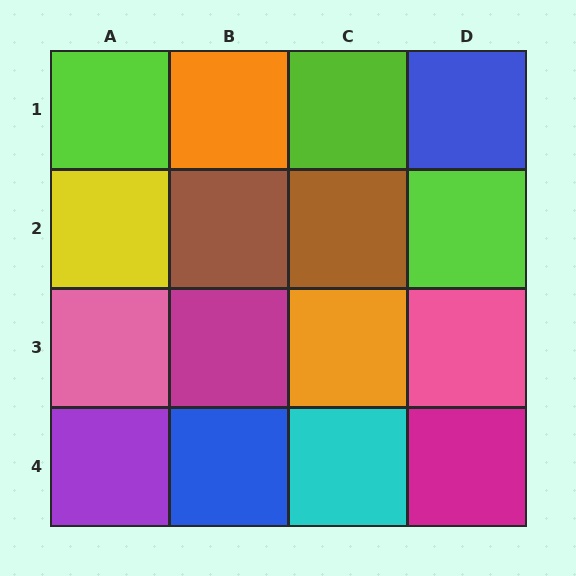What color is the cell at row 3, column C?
Orange.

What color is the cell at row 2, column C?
Brown.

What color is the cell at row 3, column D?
Pink.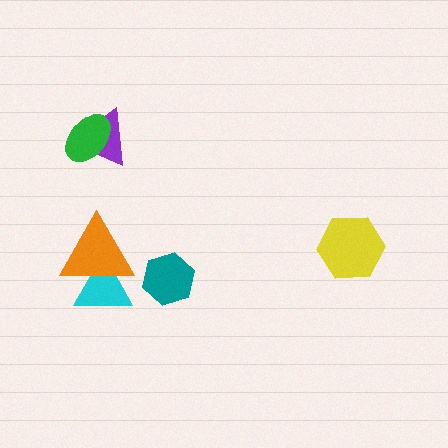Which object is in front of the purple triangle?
The green ellipse is in front of the purple triangle.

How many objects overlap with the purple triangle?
1 object overlaps with the purple triangle.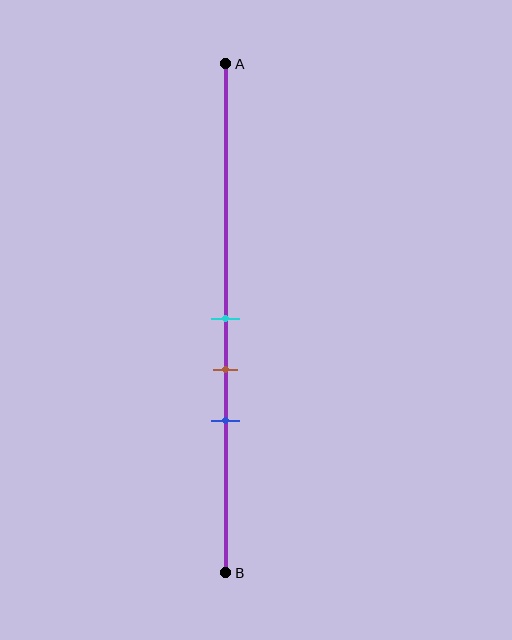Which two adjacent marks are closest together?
The cyan and brown marks are the closest adjacent pair.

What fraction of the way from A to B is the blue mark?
The blue mark is approximately 70% (0.7) of the way from A to B.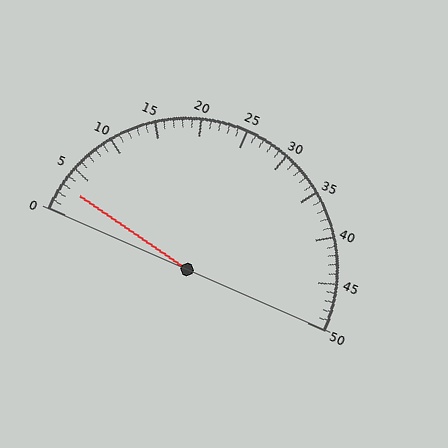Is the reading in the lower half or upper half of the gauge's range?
The reading is in the lower half of the range (0 to 50).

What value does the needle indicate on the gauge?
The needle indicates approximately 3.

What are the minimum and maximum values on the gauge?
The gauge ranges from 0 to 50.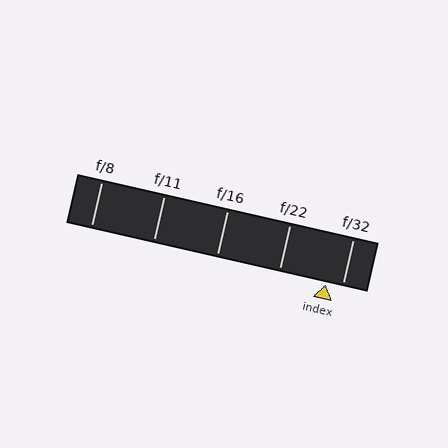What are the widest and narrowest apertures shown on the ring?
The widest aperture shown is f/8 and the narrowest is f/32.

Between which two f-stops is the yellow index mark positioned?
The index mark is between f/22 and f/32.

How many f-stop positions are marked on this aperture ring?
There are 5 f-stop positions marked.